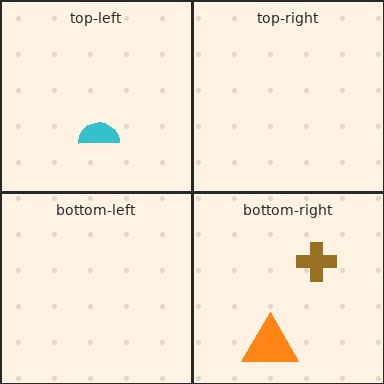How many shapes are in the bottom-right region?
2.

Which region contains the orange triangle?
The bottom-right region.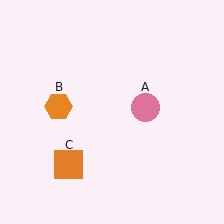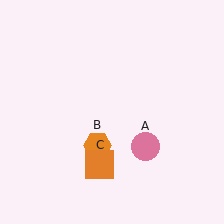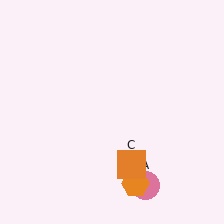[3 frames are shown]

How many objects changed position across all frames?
3 objects changed position: pink circle (object A), orange hexagon (object B), orange square (object C).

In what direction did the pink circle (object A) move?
The pink circle (object A) moved down.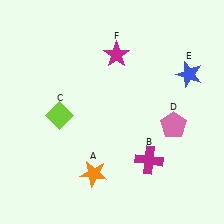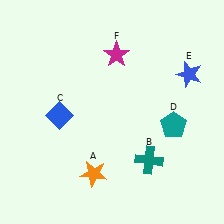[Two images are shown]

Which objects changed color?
B changed from magenta to teal. C changed from lime to blue. D changed from pink to teal.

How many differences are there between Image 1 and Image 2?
There are 3 differences between the two images.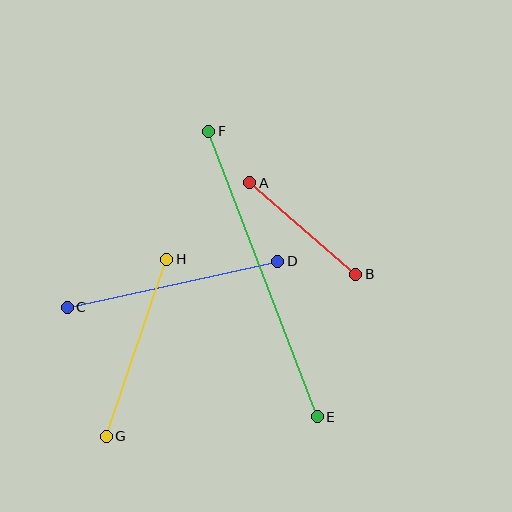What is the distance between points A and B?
The distance is approximately 140 pixels.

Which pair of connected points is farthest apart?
Points E and F are farthest apart.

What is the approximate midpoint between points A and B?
The midpoint is at approximately (303, 229) pixels.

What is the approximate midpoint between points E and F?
The midpoint is at approximately (263, 274) pixels.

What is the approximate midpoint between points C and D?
The midpoint is at approximately (173, 284) pixels.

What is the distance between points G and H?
The distance is approximately 187 pixels.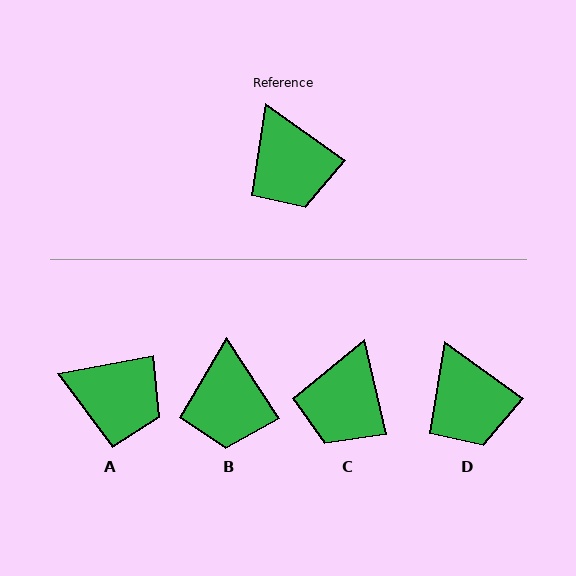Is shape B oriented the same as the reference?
No, it is off by about 21 degrees.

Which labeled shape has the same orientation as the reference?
D.